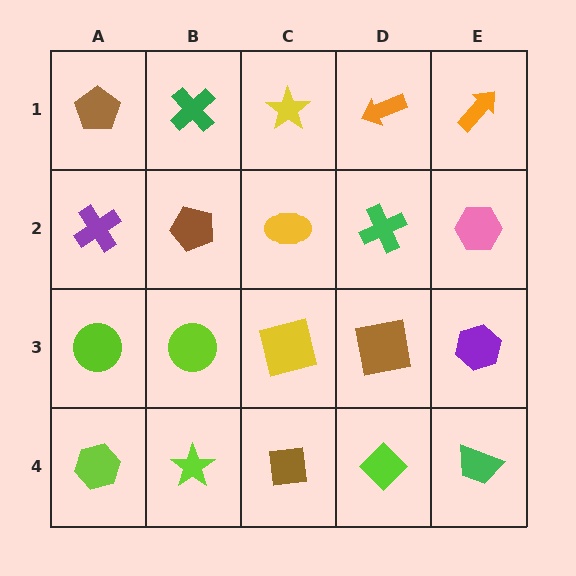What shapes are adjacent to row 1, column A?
A purple cross (row 2, column A), a green cross (row 1, column B).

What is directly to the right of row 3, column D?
A purple hexagon.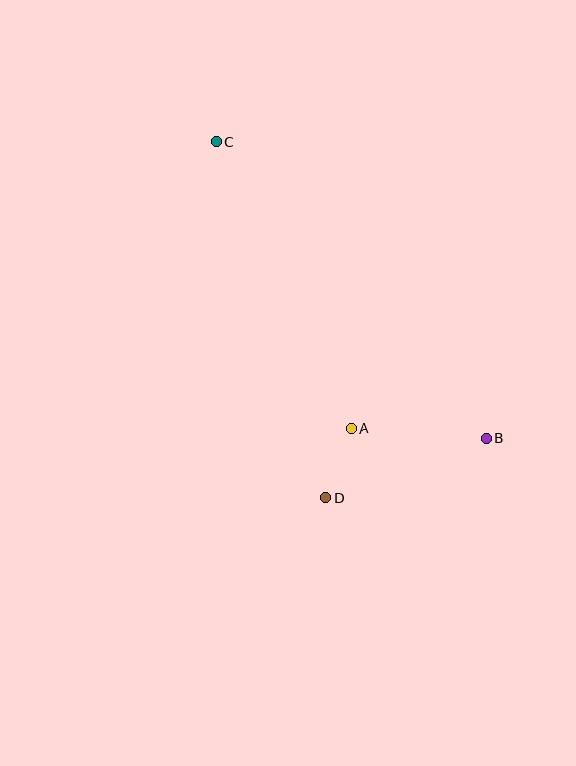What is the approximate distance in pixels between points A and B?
The distance between A and B is approximately 136 pixels.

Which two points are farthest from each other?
Points B and C are farthest from each other.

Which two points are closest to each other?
Points A and D are closest to each other.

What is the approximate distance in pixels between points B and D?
The distance between B and D is approximately 171 pixels.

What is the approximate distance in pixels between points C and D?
The distance between C and D is approximately 373 pixels.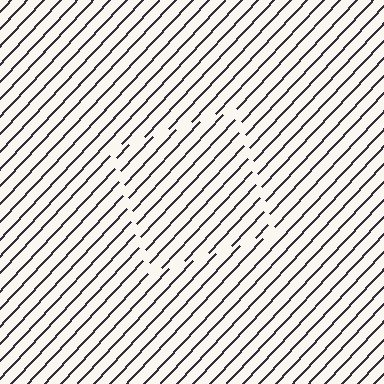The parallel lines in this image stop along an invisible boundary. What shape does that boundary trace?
An illusory square. The interior of the shape contains the same grating, shifted by half a period — the contour is defined by the phase discontinuity where line-ends from the inner and outer gratings abut.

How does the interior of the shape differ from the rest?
The interior of the shape contains the same grating, shifted by half a period — the contour is defined by the phase discontinuity where line-ends from the inner and outer gratings abut.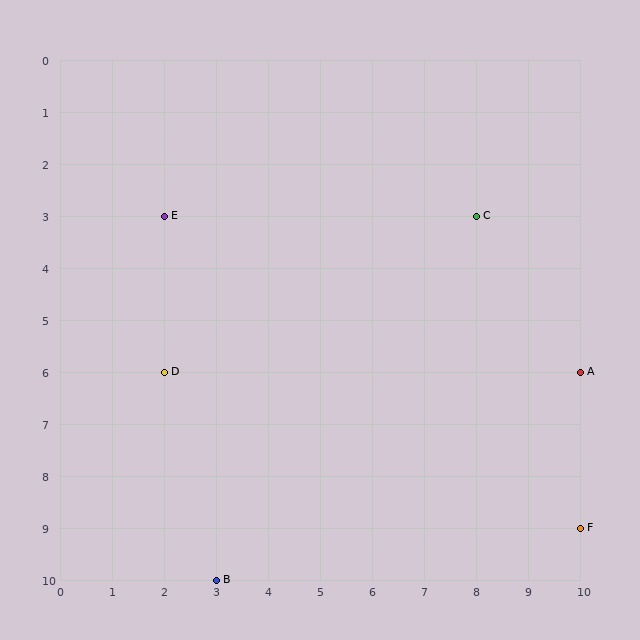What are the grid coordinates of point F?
Point F is at grid coordinates (10, 9).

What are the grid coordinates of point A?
Point A is at grid coordinates (10, 6).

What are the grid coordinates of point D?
Point D is at grid coordinates (2, 6).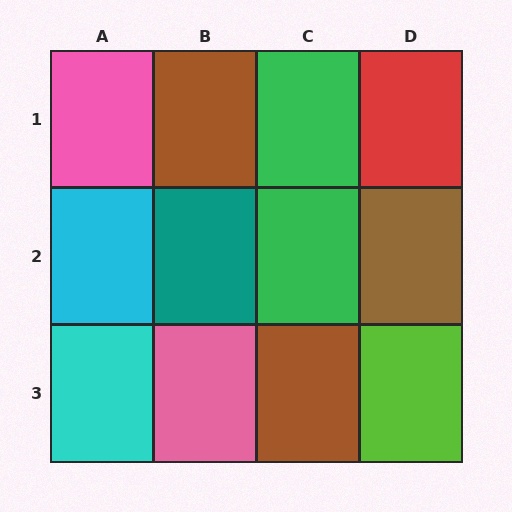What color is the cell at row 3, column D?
Lime.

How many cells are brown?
3 cells are brown.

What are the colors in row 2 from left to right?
Cyan, teal, green, brown.